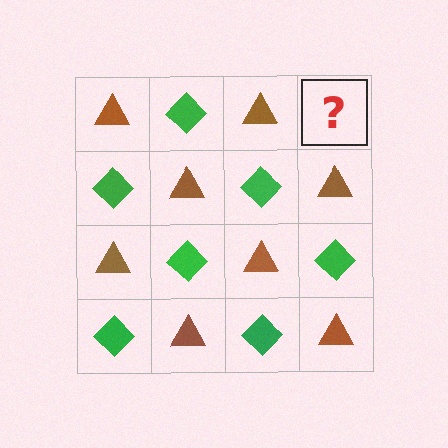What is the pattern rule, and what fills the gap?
The rule is that it alternates brown triangle and green diamond in a checkerboard pattern. The gap should be filled with a green diamond.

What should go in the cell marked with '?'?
The missing cell should contain a green diamond.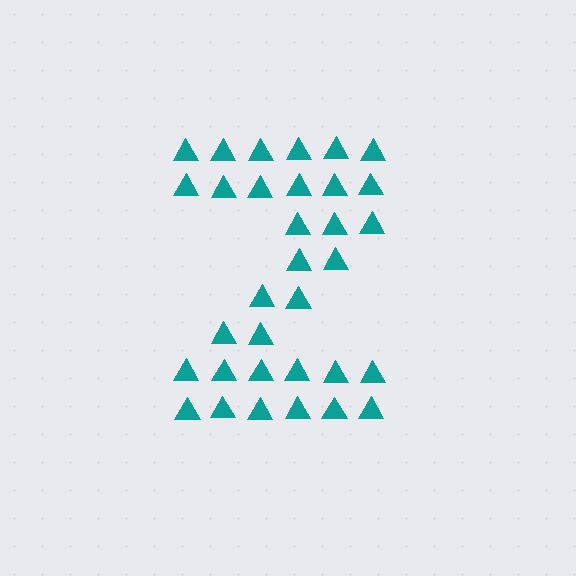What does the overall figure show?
The overall figure shows the letter Z.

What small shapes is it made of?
It is made of small triangles.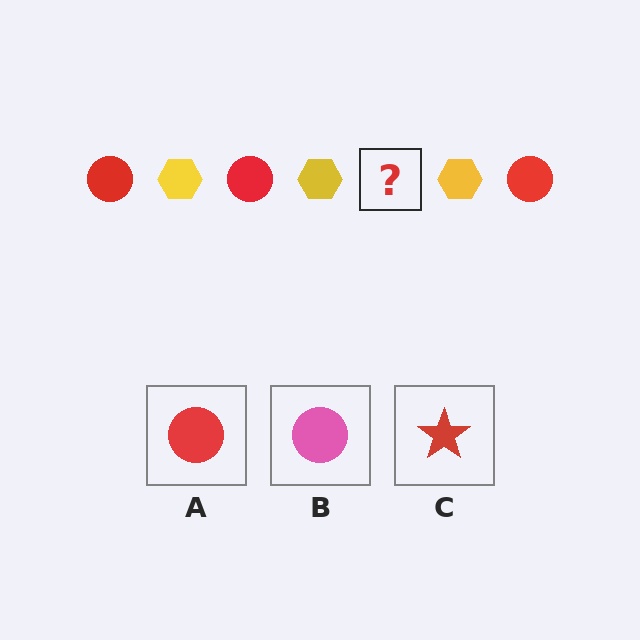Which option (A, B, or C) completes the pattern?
A.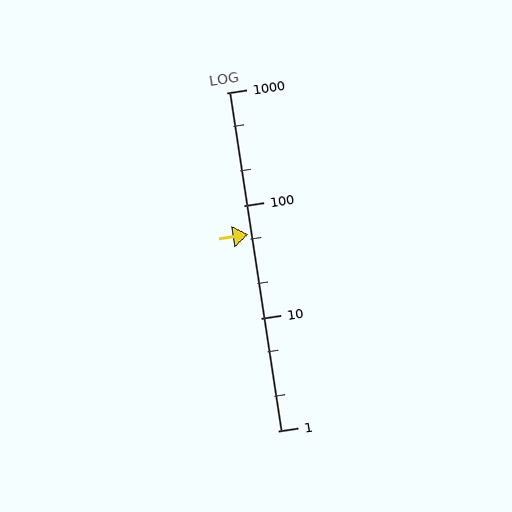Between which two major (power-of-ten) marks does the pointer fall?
The pointer is between 10 and 100.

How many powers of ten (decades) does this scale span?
The scale spans 3 decades, from 1 to 1000.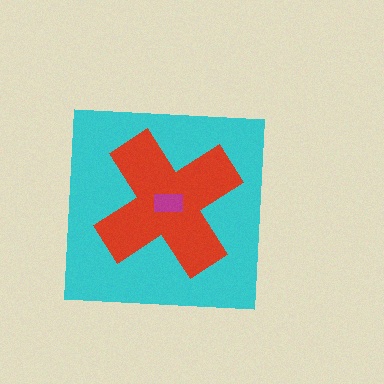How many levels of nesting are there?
3.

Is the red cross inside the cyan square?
Yes.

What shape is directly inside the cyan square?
The red cross.